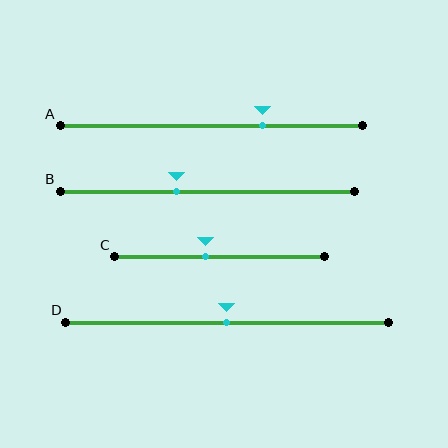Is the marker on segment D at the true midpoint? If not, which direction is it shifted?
Yes, the marker on segment D is at the true midpoint.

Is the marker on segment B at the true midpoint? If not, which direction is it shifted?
No, the marker on segment B is shifted to the left by about 10% of the segment length.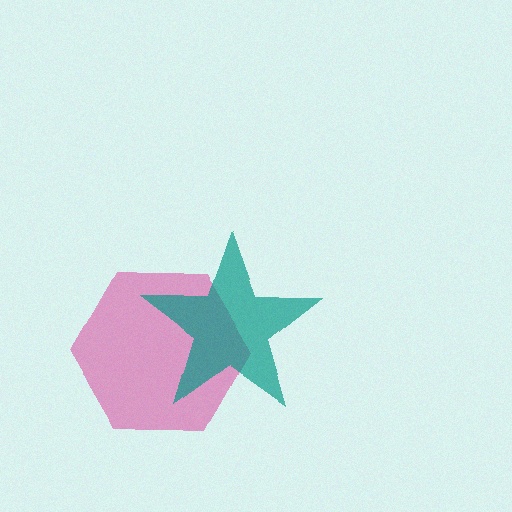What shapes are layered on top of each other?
The layered shapes are: a pink hexagon, a teal star.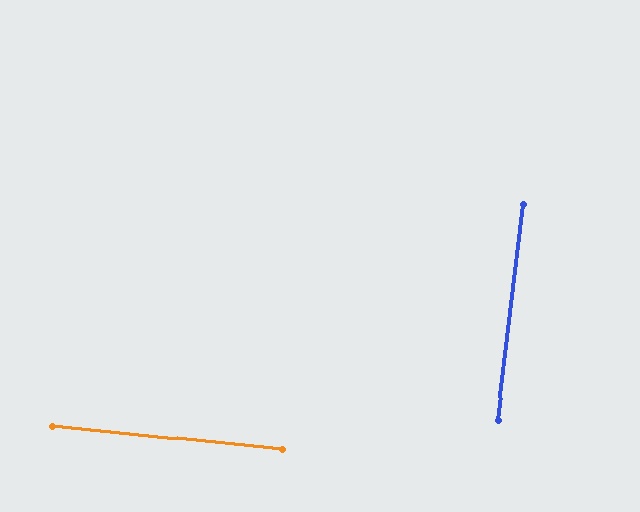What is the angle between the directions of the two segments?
Approximately 89 degrees.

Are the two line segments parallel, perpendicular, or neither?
Perpendicular — they meet at approximately 89°.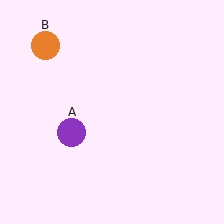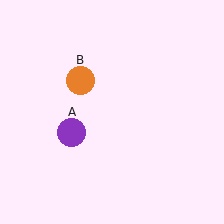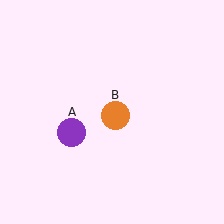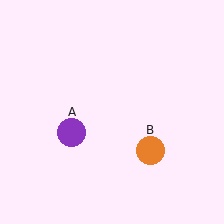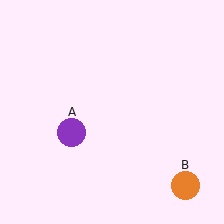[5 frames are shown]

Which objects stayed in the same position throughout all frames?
Purple circle (object A) remained stationary.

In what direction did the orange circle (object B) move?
The orange circle (object B) moved down and to the right.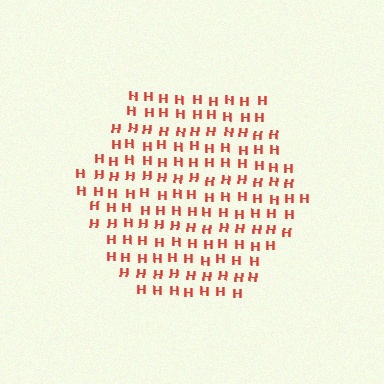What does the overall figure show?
The overall figure shows a hexagon.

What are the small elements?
The small elements are letter H's.